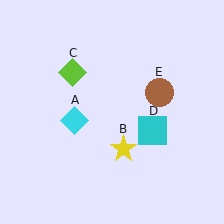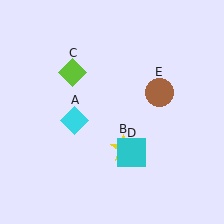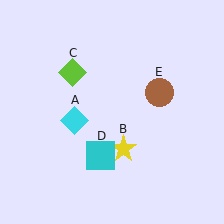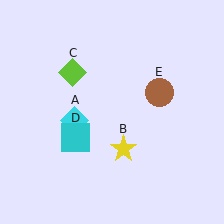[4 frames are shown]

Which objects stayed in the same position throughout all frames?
Cyan diamond (object A) and yellow star (object B) and lime diamond (object C) and brown circle (object E) remained stationary.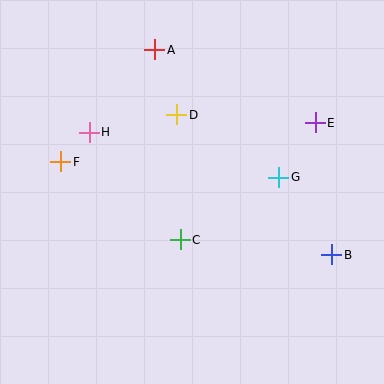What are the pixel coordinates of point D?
Point D is at (177, 115).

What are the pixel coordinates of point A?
Point A is at (155, 50).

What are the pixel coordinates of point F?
Point F is at (61, 162).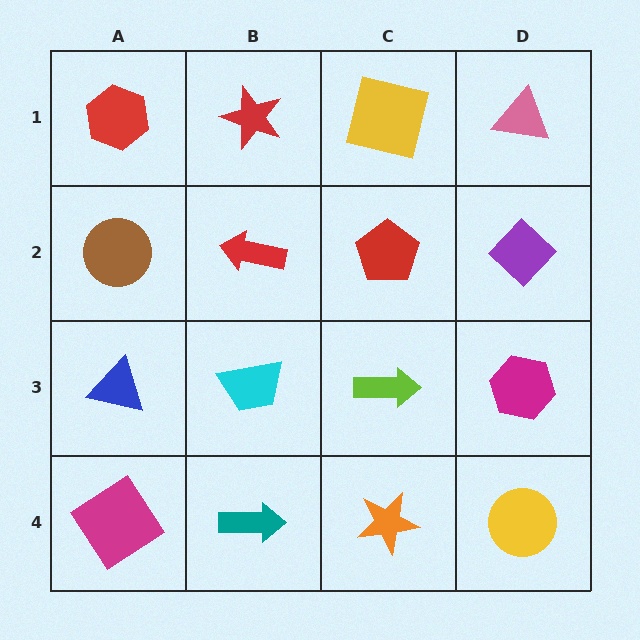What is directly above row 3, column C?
A red pentagon.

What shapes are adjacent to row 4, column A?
A blue triangle (row 3, column A), a teal arrow (row 4, column B).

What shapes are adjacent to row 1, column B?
A red arrow (row 2, column B), a red hexagon (row 1, column A), a yellow square (row 1, column C).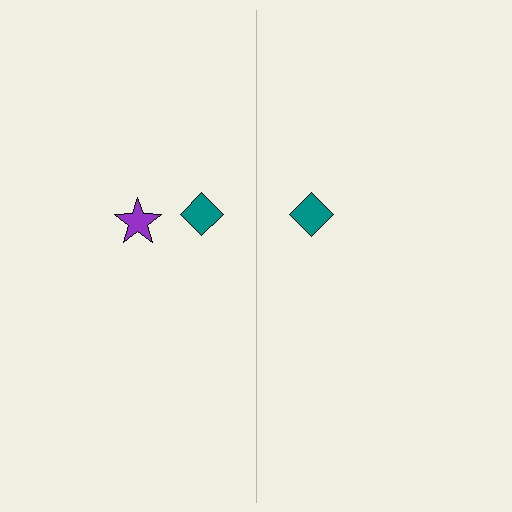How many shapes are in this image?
There are 3 shapes in this image.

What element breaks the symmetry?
A purple star is missing from the right side.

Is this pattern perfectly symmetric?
No, the pattern is not perfectly symmetric. A purple star is missing from the right side.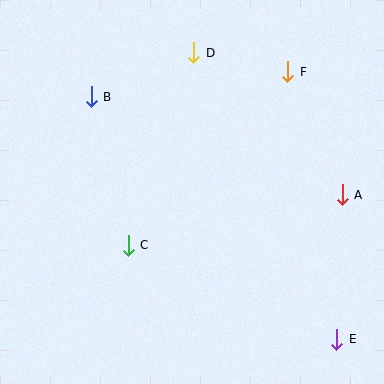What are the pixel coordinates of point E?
Point E is at (337, 339).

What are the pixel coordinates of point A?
Point A is at (342, 195).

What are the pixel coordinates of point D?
Point D is at (194, 53).